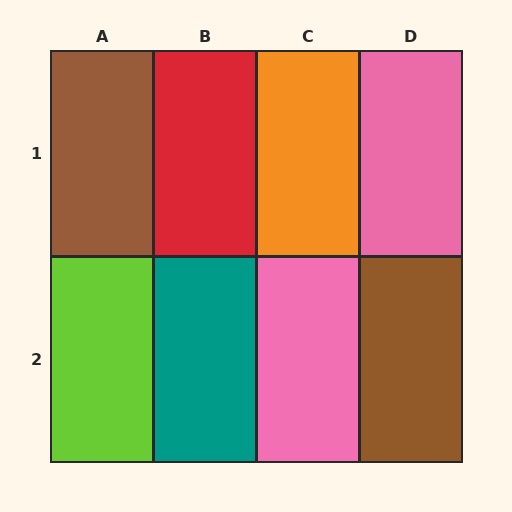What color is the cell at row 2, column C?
Pink.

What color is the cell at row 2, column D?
Brown.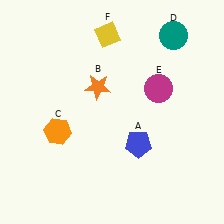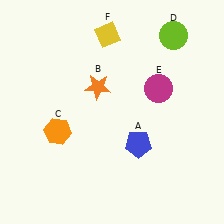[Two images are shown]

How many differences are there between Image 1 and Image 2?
There is 1 difference between the two images.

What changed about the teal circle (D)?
In Image 1, D is teal. In Image 2, it changed to lime.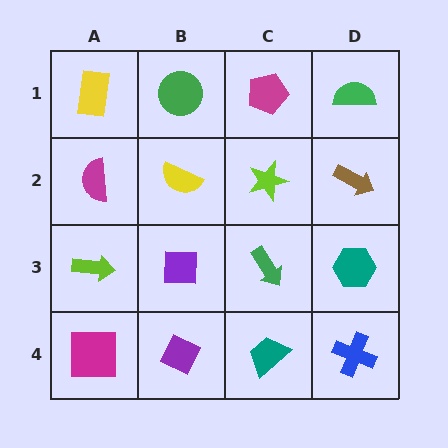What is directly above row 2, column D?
A green semicircle.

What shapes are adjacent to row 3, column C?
A lime star (row 2, column C), a teal trapezoid (row 4, column C), a purple square (row 3, column B), a teal hexagon (row 3, column D).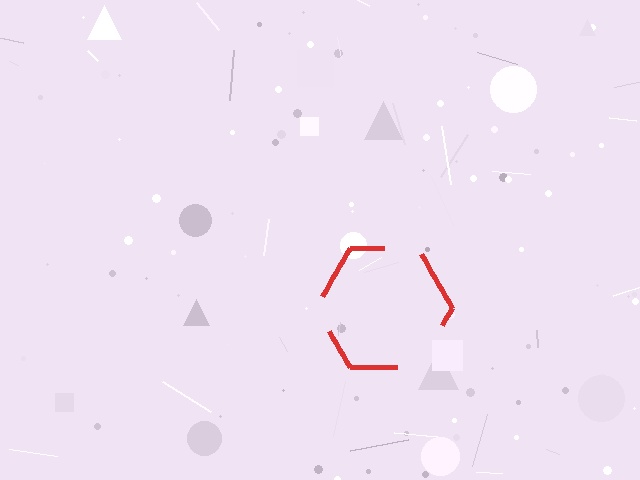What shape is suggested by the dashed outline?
The dashed outline suggests a hexagon.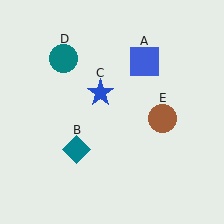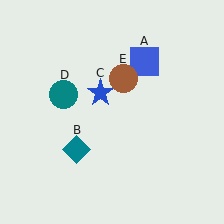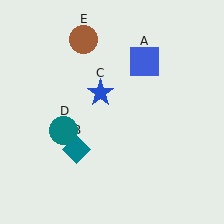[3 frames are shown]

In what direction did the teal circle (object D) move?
The teal circle (object D) moved down.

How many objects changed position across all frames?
2 objects changed position: teal circle (object D), brown circle (object E).